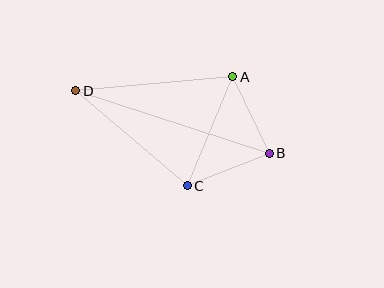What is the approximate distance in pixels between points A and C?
The distance between A and C is approximately 118 pixels.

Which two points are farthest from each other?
Points B and D are farthest from each other.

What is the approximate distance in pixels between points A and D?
The distance between A and D is approximately 158 pixels.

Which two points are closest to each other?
Points A and B are closest to each other.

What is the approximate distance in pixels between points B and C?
The distance between B and C is approximately 88 pixels.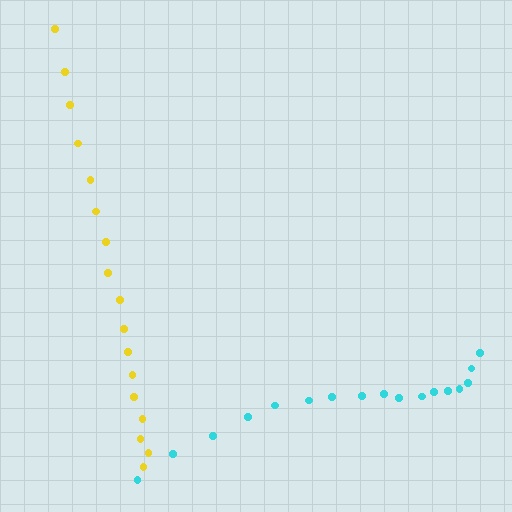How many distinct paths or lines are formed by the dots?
There are 2 distinct paths.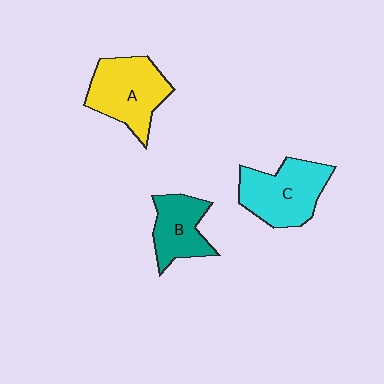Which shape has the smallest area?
Shape B (teal).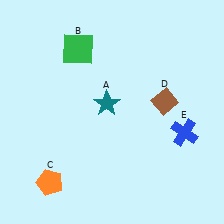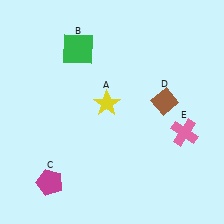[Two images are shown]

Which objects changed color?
A changed from teal to yellow. C changed from orange to magenta. E changed from blue to pink.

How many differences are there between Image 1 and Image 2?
There are 3 differences between the two images.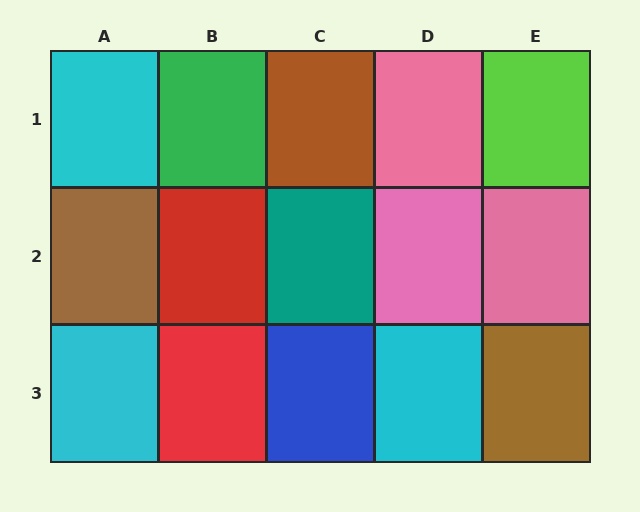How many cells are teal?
1 cell is teal.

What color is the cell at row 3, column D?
Cyan.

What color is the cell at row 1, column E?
Lime.